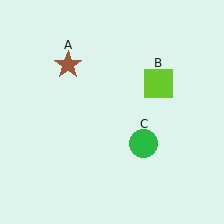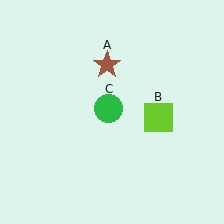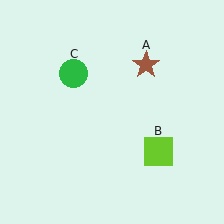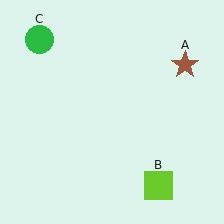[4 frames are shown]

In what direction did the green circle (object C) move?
The green circle (object C) moved up and to the left.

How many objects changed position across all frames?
3 objects changed position: brown star (object A), lime square (object B), green circle (object C).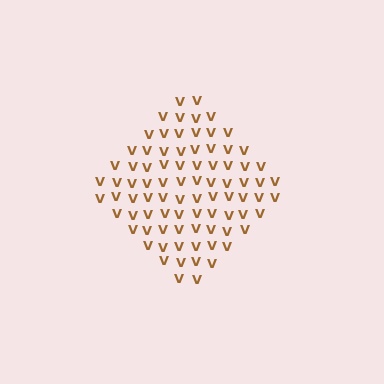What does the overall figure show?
The overall figure shows a diamond.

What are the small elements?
The small elements are letter V's.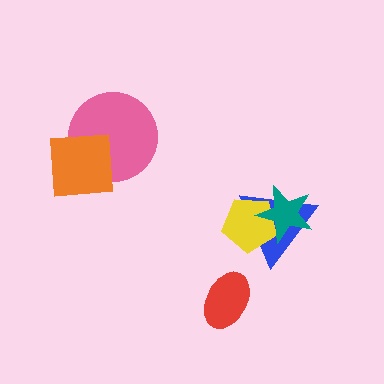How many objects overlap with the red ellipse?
0 objects overlap with the red ellipse.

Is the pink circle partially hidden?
Yes, it is partially covered by another shape.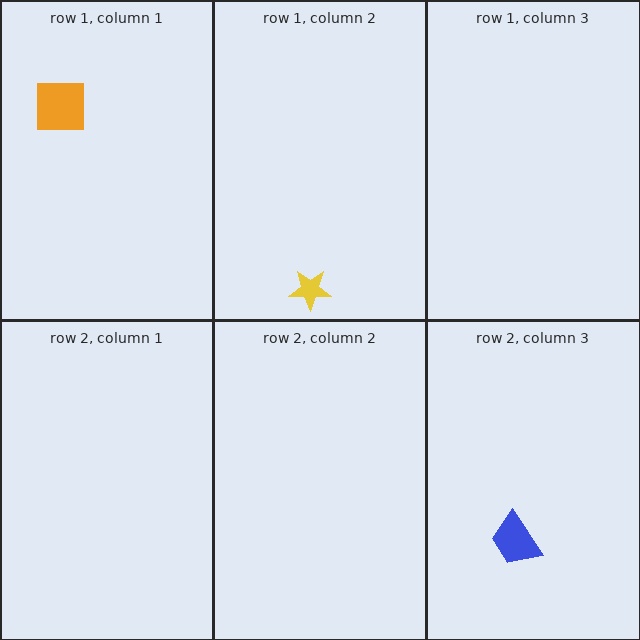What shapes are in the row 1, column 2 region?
The yellow star.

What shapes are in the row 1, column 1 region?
The orange square.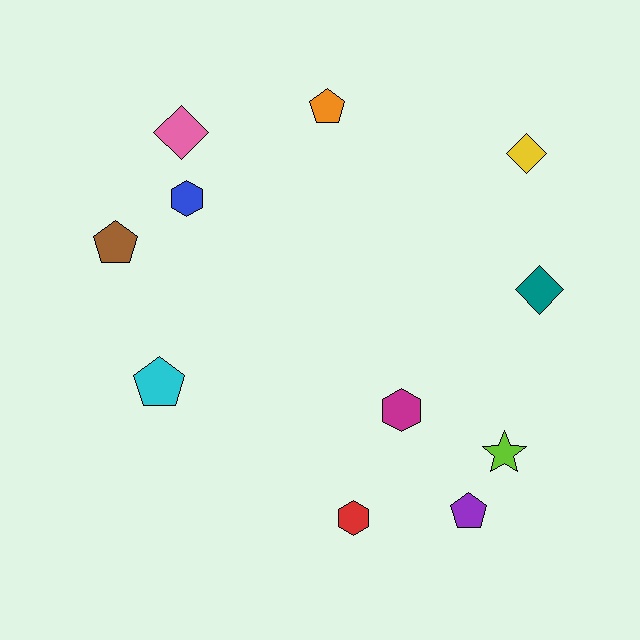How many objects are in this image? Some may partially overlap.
There are 11 objects.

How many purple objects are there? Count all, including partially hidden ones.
There is 1 purple object.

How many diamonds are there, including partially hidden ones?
There are 3 diamonds.